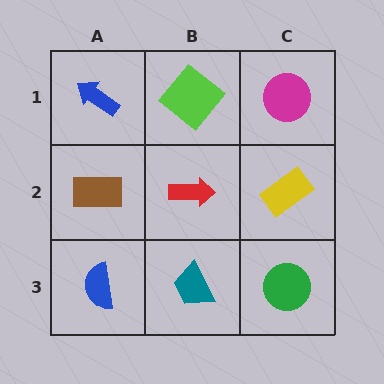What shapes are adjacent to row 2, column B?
A lime diamond (row 1, column B), a teal trapezoid (row 3, column B), a brown rectangle (row 2, column A), a yellow rectangle (row 2, column C).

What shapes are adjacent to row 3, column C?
A yellow rectangle (row 2, column C), a teal trapezoid (row 3, column B).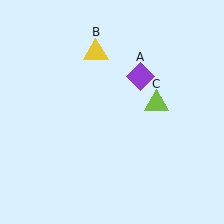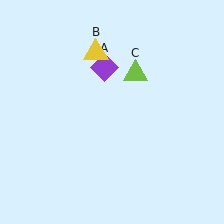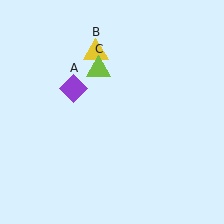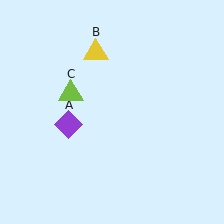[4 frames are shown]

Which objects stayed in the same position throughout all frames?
Yellow triangle (object B) remained stationary.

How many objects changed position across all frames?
2 objects changed position: purple diamond (object A), lime triangle (object C).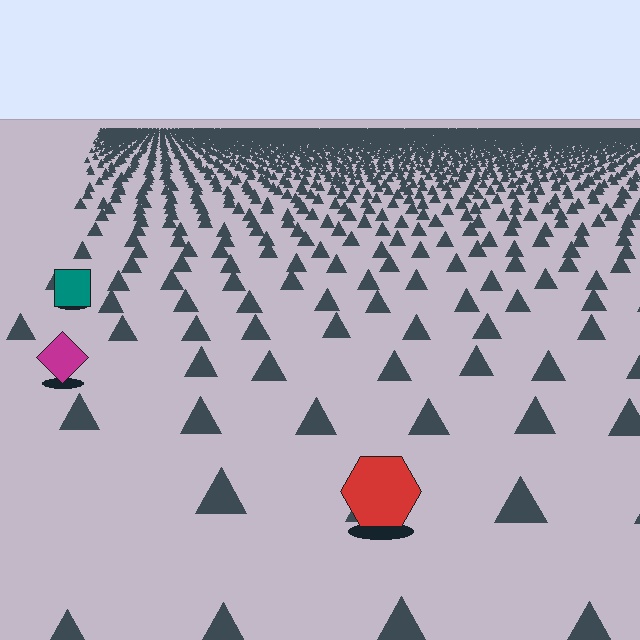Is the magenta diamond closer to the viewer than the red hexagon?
No. The red hexagon is closer — you can tell from the texture gradient: the ground texture is coarser near it.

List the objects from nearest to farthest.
From nearest to farthest: the red hexagon, the magenta diamond, the teal square.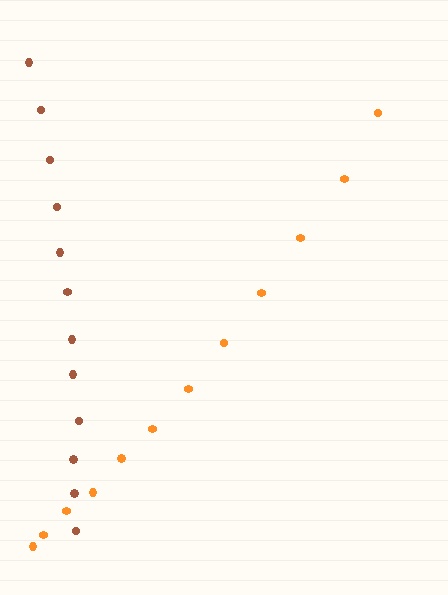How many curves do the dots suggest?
There are 2 distinct paths.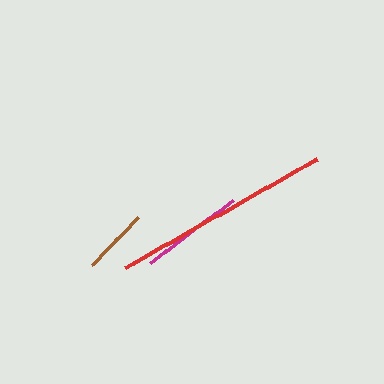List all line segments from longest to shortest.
From longest to shortest: red, magenta, brown.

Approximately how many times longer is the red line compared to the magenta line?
The red line is approximately 2.1 times the length of the magenta line.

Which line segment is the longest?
The red line is the longest at approximately 219 pixels.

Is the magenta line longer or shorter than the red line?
The red line is longer than the magenta line.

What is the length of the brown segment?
The brown segment is approximately 67 pixels long.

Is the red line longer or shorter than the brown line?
The red line is longer than the brown line.